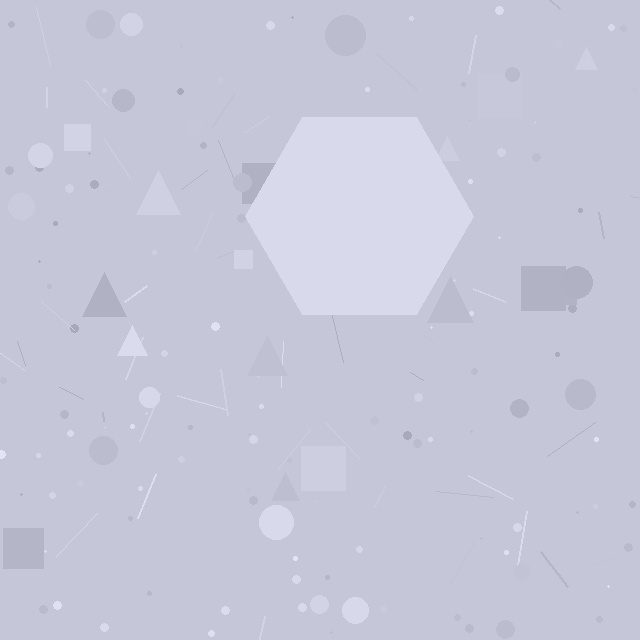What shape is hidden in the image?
A hexagon is hidden in the image.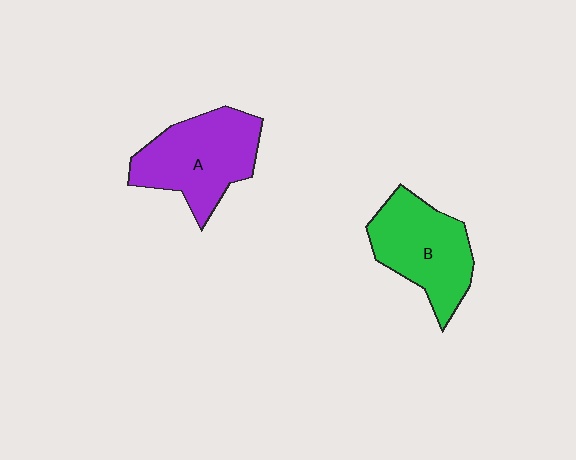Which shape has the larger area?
Shape A (purple).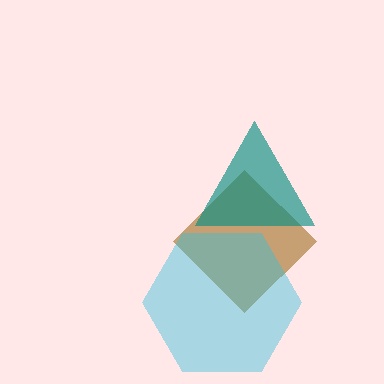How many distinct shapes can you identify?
There are 3 distinct shapes: a brown diamond, a cyan hexagon, a teal triangle.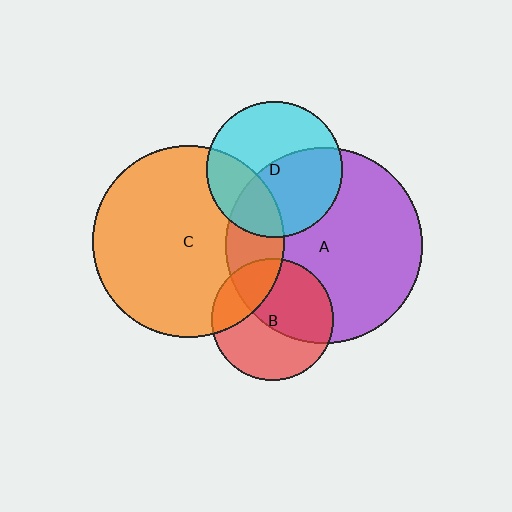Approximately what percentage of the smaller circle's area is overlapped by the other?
Approximately 50%.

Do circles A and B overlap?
Yes.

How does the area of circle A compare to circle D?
Approximately 2.1 times.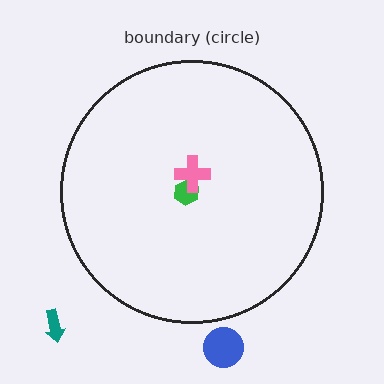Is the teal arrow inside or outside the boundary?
Outside.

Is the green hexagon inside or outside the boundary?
Inside.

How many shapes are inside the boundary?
2 inside, 2 outside.